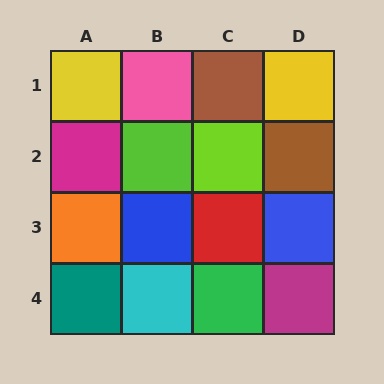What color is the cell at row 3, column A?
Orange.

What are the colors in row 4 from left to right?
Teal, cyan, green, magenta.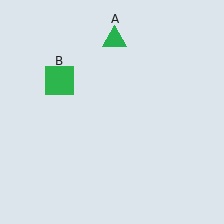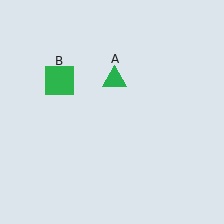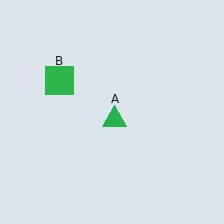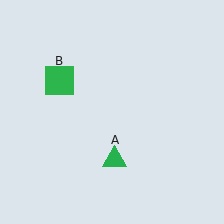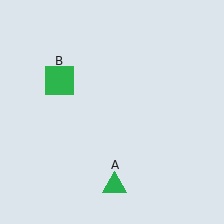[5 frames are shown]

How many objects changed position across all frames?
1 object changed position: green triangle (object A).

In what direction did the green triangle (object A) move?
The green triangle (object A) moved down.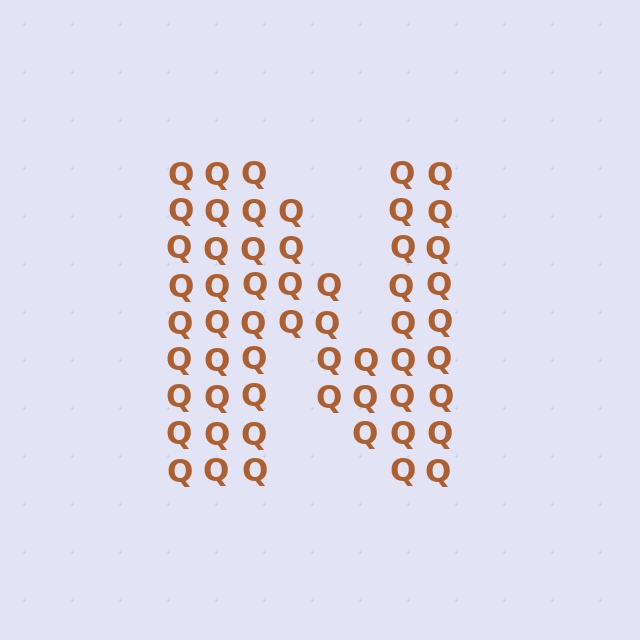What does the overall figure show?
The overall figure shows the letter N.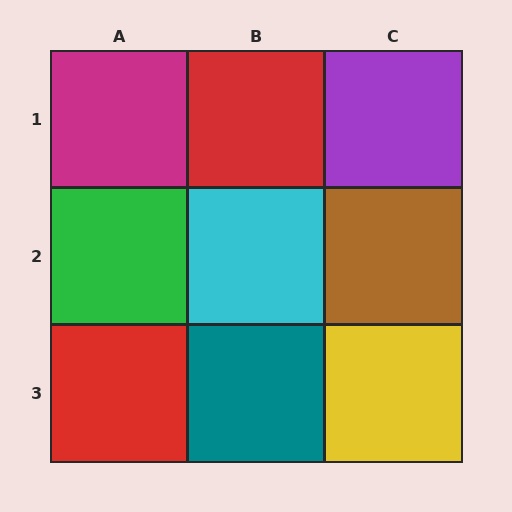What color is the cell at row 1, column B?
Red.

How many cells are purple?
1 cell is purple.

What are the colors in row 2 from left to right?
Green, cyan, brown.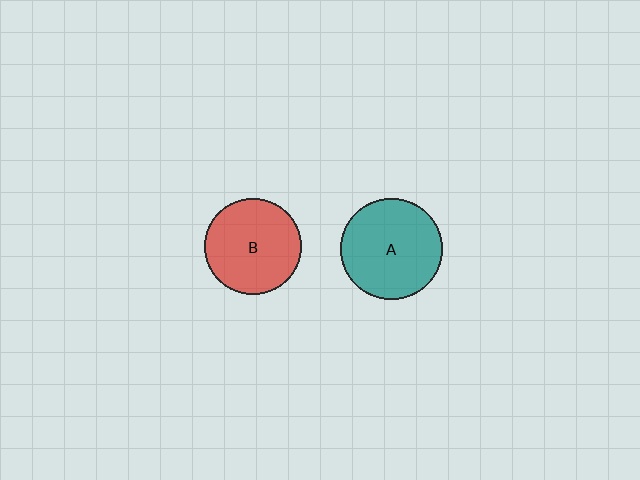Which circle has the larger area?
Circle A (teal).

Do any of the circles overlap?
No, none of the circles overlap.